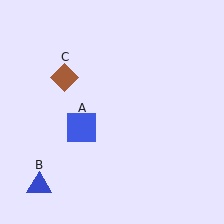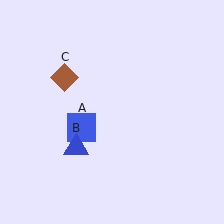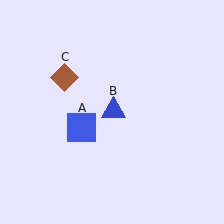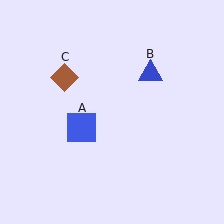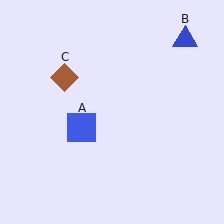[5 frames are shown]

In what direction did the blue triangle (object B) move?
The blue triangle (object B) moved up and to the right.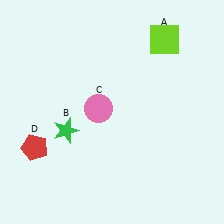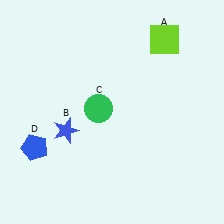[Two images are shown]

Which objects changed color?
B changed from green to blue. C changed from pink to green. D changed from red to blue.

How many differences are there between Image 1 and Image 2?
There are 3 differences between the two images.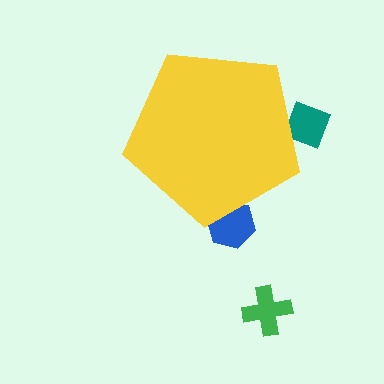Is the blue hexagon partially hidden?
Yes, the blue hexagon is partially hidden behind the yellow pentagon.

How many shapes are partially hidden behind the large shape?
2 shapes are partially hidden.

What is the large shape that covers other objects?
A yellow pentagon.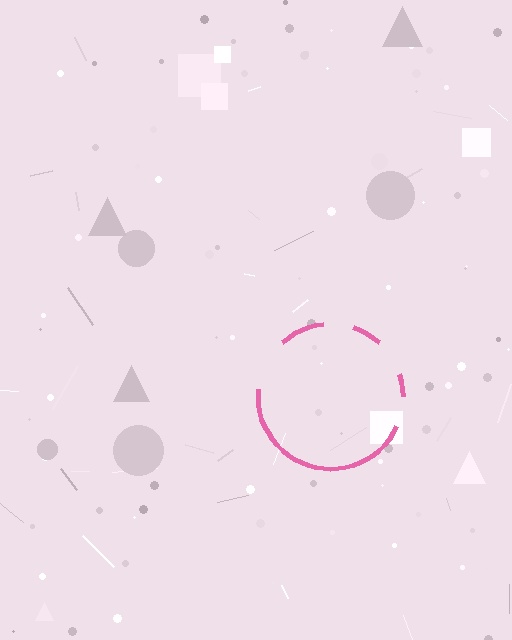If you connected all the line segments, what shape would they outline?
They would outline a circle.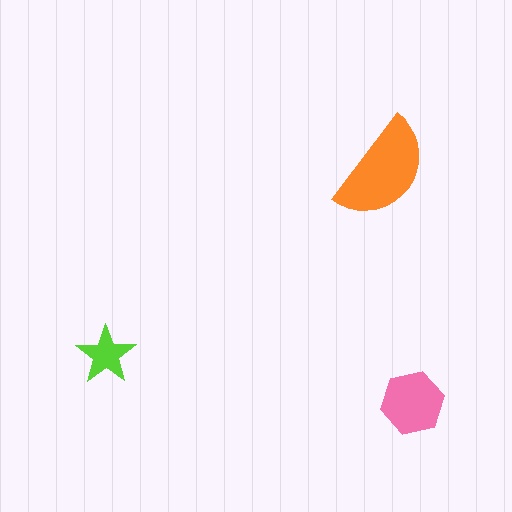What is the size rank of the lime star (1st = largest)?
3rd.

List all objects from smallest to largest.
The lime star, the pink hexagon, the orange semicircle.